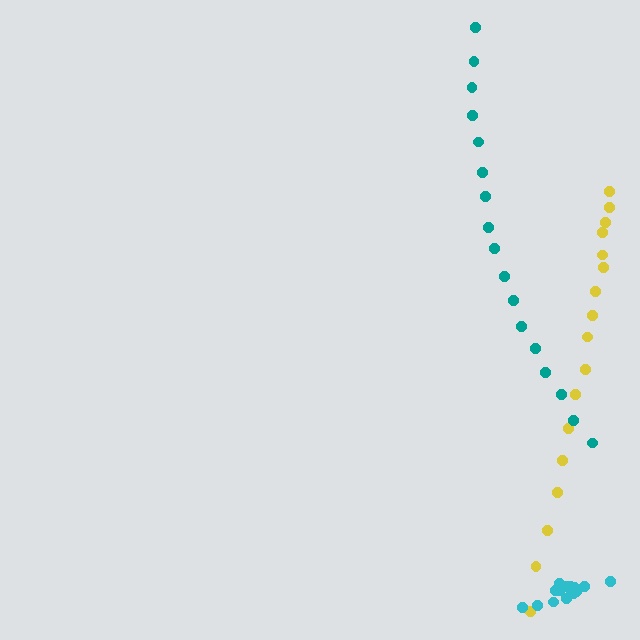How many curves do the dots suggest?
There are 3 distinct paths.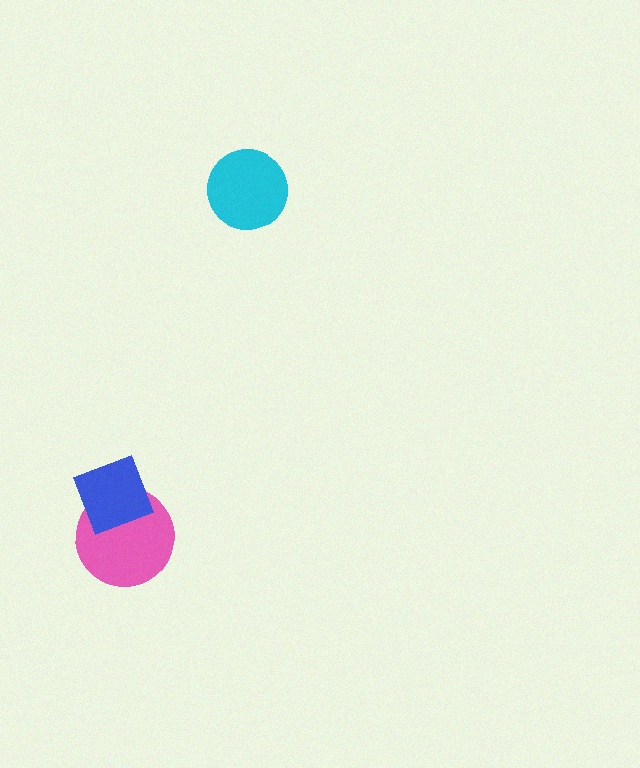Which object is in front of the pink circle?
The blue diamond is in front of the pink circle.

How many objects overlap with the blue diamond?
1 object overlaps with the blue diamond.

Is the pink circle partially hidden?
Yes, it is partially covered by another shape.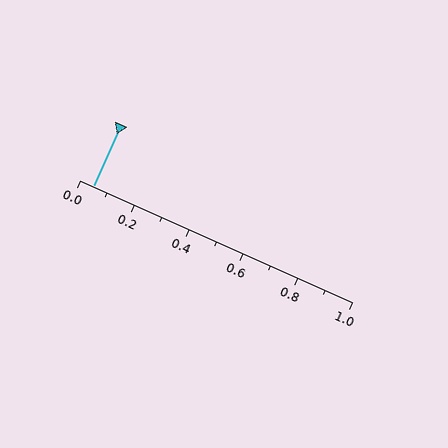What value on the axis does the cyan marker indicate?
The marker indicates approximately 0.05.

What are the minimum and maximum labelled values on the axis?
The axis runs from 0.0 to 1.0.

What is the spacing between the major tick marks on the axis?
The major ticks are spaced 0.2 apart.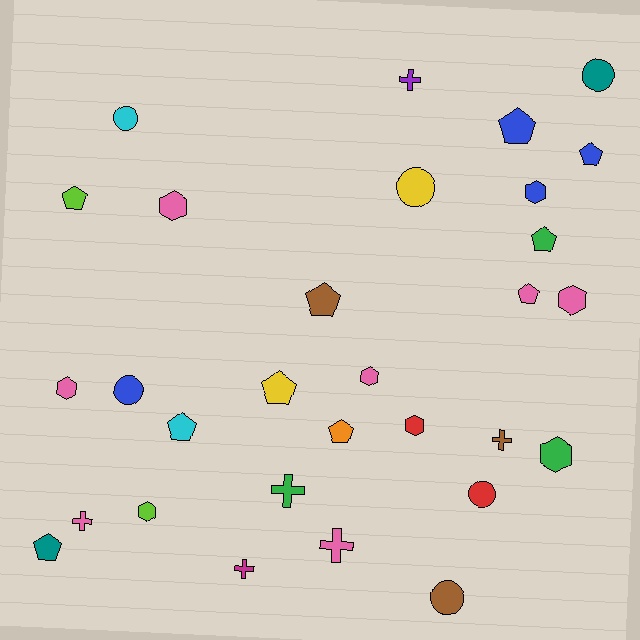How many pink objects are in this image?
There are 7 pink objects.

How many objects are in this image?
There are 30 objects.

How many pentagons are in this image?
There are 10 pentagons.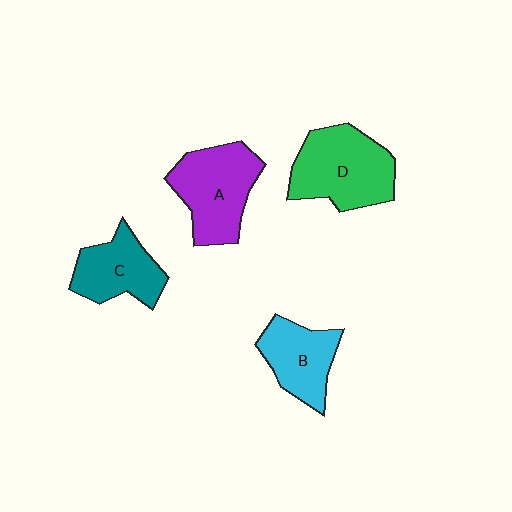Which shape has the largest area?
Shape D (green).